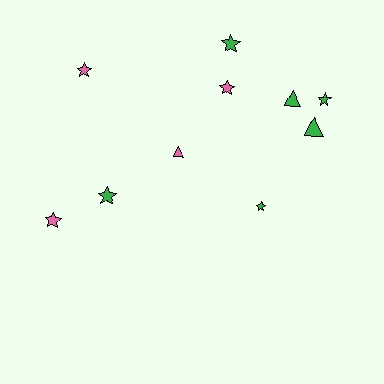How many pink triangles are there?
There is 1 pink triangle.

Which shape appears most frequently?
Star, with 7 objects.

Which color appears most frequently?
Green, with 6 objects.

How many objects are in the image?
There are 10 objects.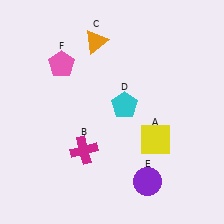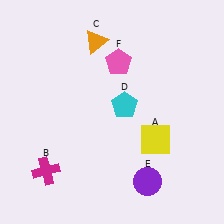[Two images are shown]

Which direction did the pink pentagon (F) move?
The pink pentagon (F) moved right.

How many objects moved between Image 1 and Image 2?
2 objects moved between the two images.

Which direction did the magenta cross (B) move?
The magenta cross (B) moved left.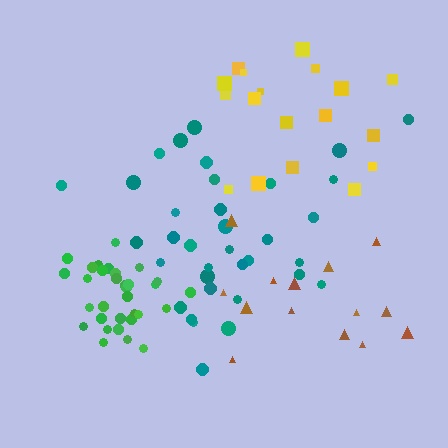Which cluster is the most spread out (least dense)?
Brown.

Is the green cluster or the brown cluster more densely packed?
Green.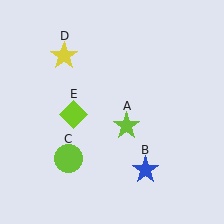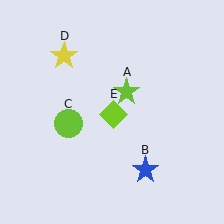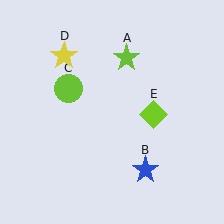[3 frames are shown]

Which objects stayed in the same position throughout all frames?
Blue star (object B) and yellow star (object D) remained stationary.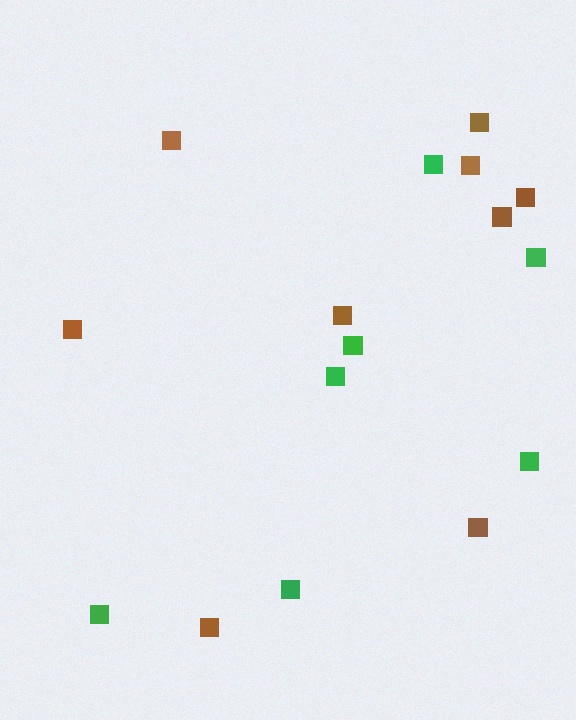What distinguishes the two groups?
There are 2 groups: one group of green squares (7) and one group of brown squares (9).